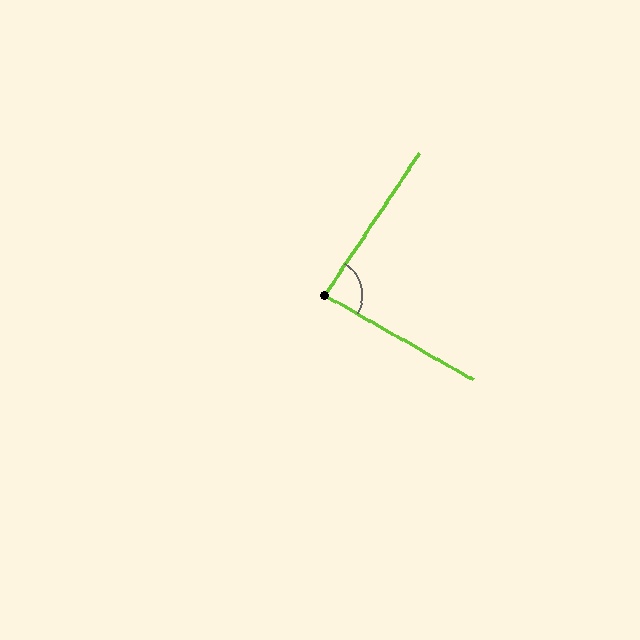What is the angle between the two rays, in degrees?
Approximately 86 degrees.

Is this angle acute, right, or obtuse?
It is approximately a right angle.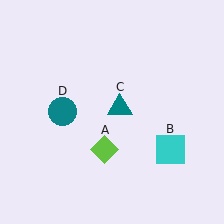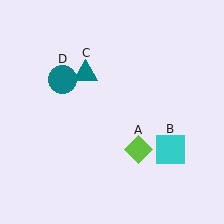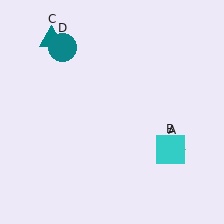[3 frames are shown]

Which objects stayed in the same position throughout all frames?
Cyan square (object B) remained stationary.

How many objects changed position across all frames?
3 objects changed position: lime diamond (object A), teal triangle (object C), teal circle (object D).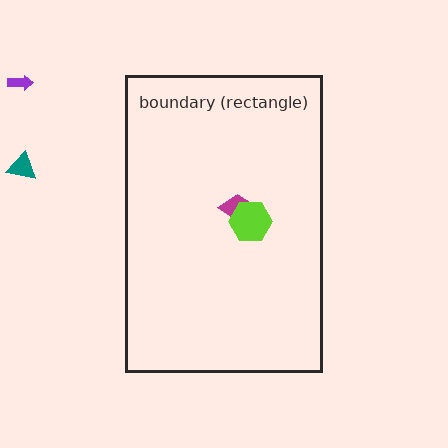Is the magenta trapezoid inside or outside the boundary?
Inside.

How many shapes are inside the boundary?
2 inside, 2 outside.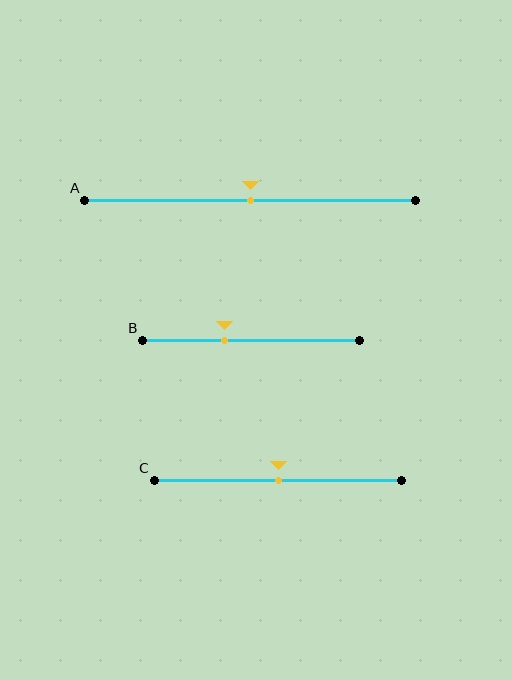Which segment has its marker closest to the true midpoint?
Segment A has its marker closest to the true midpoint.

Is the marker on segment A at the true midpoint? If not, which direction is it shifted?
Yes, the marker on segment A is at the true midpoint.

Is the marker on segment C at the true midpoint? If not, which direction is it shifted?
Yes, the marker on segment C is at the true midpoint.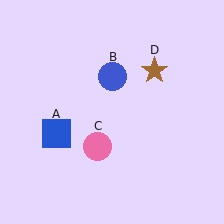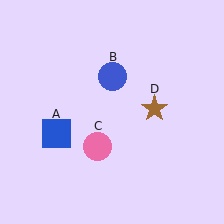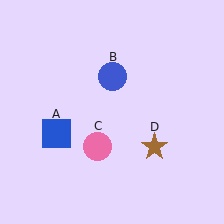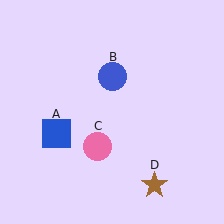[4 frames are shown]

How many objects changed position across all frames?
1 object changed position: brown star (object D).